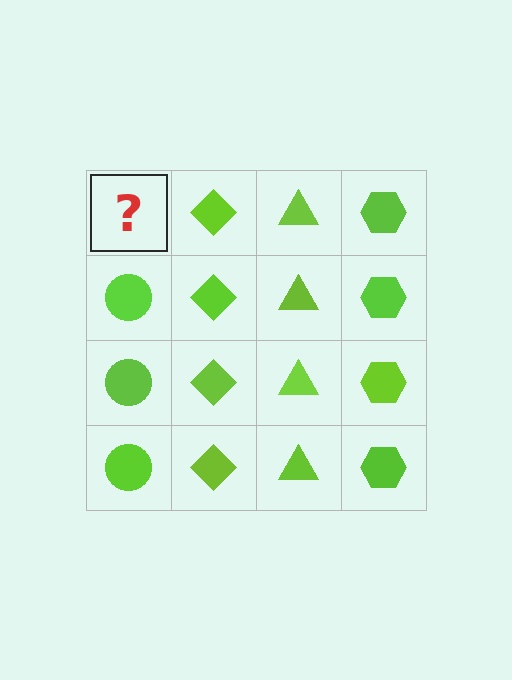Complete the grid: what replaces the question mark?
The question mark should be replaced with a lime circle.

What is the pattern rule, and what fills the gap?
The rule is that each column has a consistent shape. The gap should be filled with a lime circle.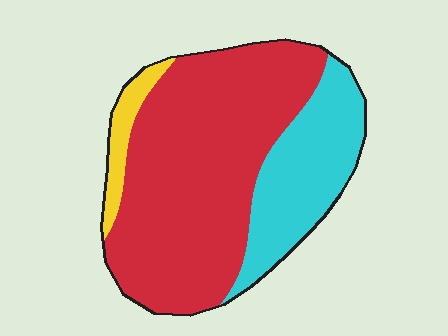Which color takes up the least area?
Yellow, at roughly 5%.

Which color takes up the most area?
Red, at roughly 65%.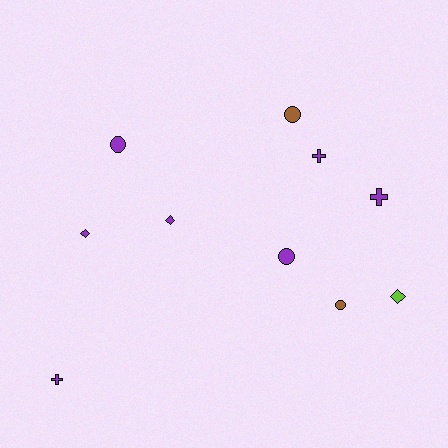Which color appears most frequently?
Purple, with 7 objects.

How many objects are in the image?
There are 10 objects.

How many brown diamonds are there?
There are no brown diamonds.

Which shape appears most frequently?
Circle, with 4 objects.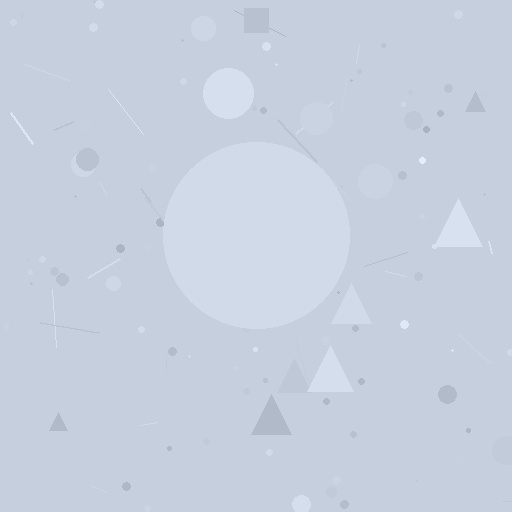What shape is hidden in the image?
A circle is hidden in the image.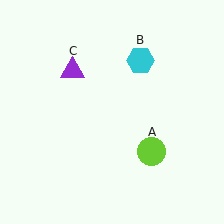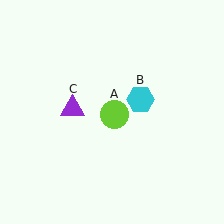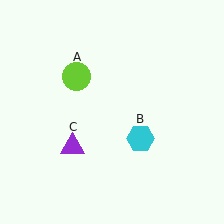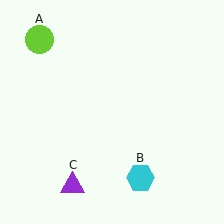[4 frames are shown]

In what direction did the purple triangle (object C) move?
The purple triangle (object C) moved down.